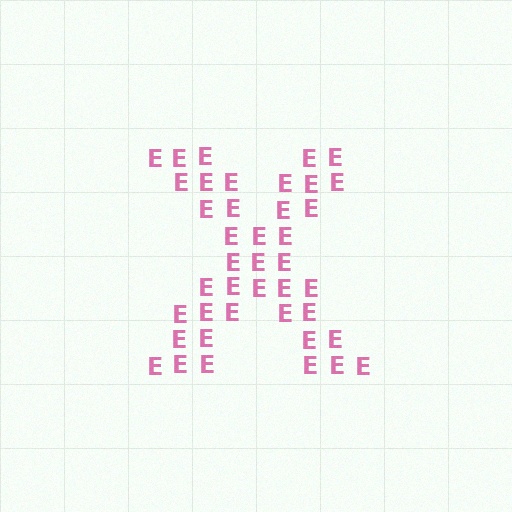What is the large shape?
The large shape is the letter X.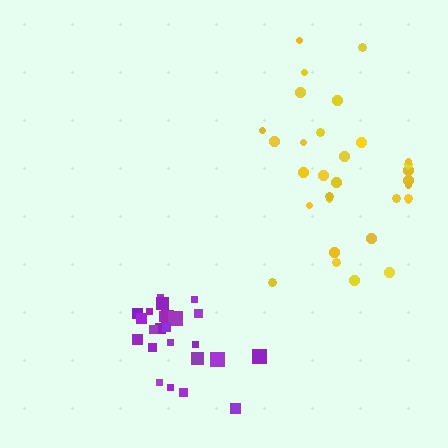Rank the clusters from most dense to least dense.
purple, yellow.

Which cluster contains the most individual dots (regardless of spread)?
Yellow (31).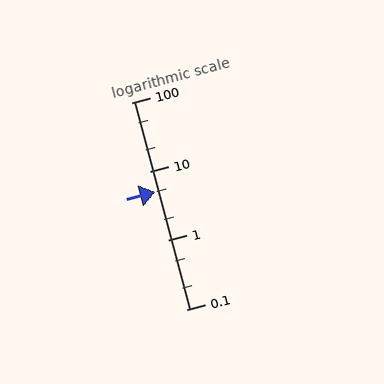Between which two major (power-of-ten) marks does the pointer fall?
The pointer is between 1 and 10.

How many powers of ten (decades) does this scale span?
The scale spans 3 decades, from 0.1 to 100.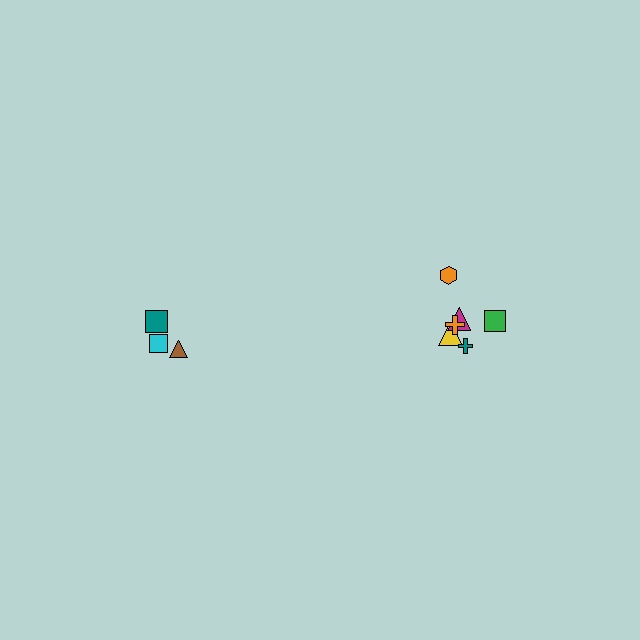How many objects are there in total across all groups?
There are 9 objects.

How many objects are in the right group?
There are 6 objects.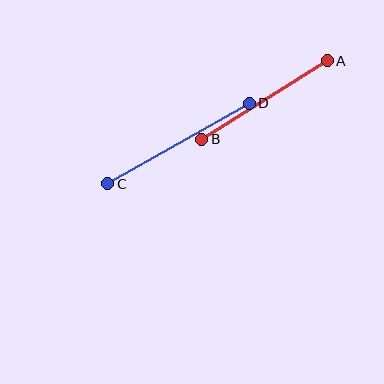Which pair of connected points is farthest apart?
Points C and D are farthest apart.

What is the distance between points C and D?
The distance is approximately 163 pixels.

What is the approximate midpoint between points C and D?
The midpoint is at approximately (179, 144) pixels.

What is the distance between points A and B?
The distance is approximately 148 pixels.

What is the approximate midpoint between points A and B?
The midpoint is at approximately (264, 100) pixels.